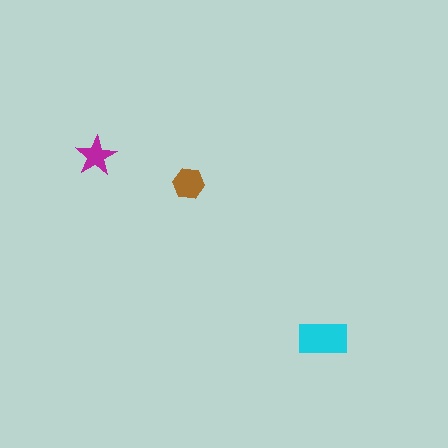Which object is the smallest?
The magenta star.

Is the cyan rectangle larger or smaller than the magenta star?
Larger.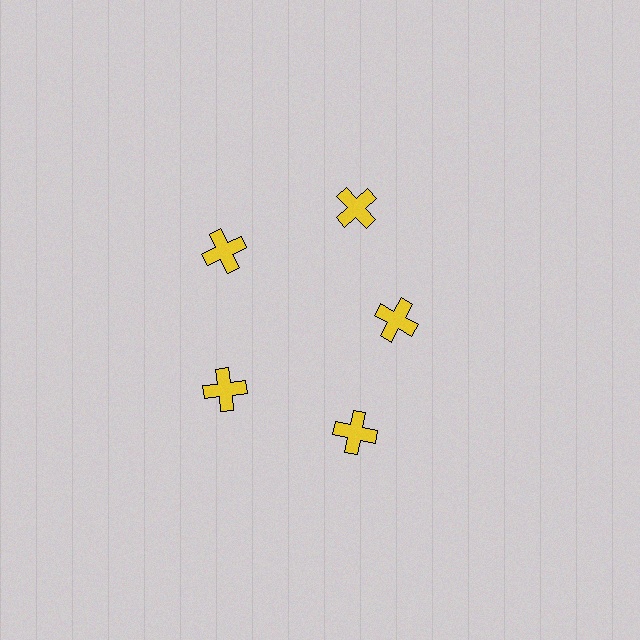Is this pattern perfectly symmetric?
No. The 5 yellow crosses are arranged in a ring, but one element near the 3 o'clock position is pulled inward toward the center, breaking the 5-fold rotational symmetry.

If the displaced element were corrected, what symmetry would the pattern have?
It would have 5-fold rotational symmetry — the pattern would map onto itself every 72 degrees.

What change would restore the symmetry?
The symmetry would be restored by moving it outward, back onto the ring so that all 5 crosses sit at equal angles and equal distance from the center.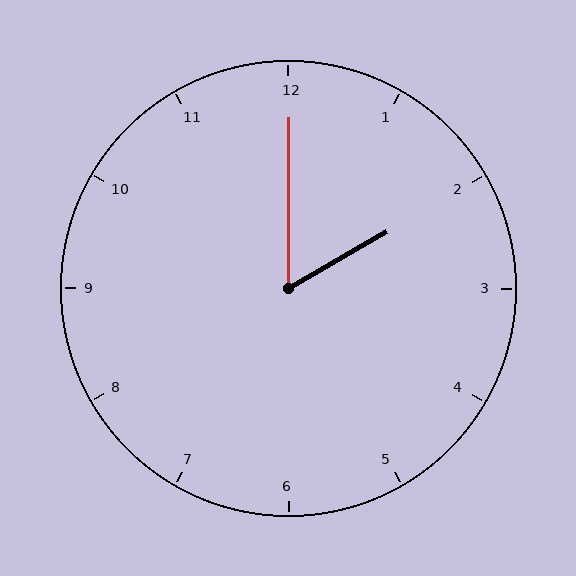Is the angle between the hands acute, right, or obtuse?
It is acute.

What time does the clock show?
2:00.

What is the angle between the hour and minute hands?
Approximately 60 degrees.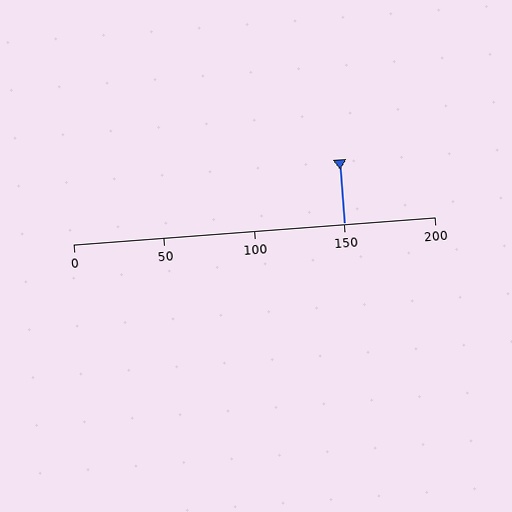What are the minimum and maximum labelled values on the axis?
The axis runs from 0 to 200.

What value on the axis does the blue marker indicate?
The marker indicates approximately 150.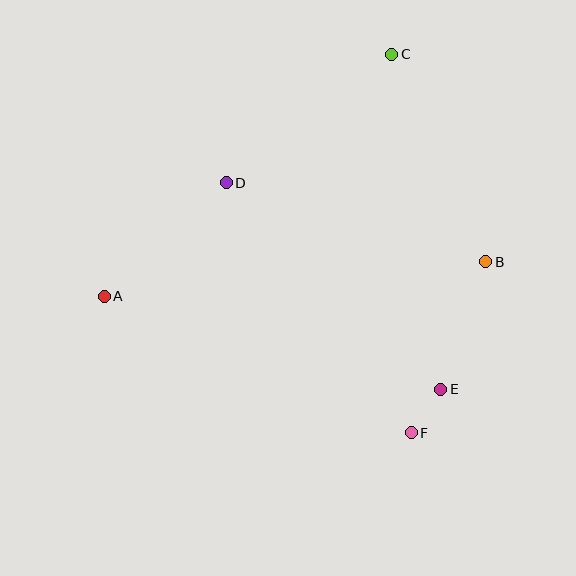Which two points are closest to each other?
Points E and F are closest to each other.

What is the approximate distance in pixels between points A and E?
The distance between A and E is approximately 349 pixels.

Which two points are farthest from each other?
Points A and B are farthest from each other.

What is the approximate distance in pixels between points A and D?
The distance between A and D is approximately 167 pixels.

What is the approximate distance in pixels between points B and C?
The distance between B and C is approximately 228 pixels.